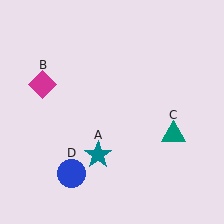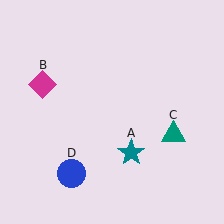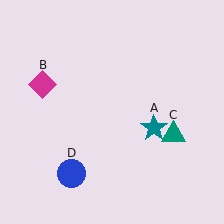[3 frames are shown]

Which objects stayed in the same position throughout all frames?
Magenta diamond (object B) and teal triangle (object C) and blue circle (object D) remained stationary.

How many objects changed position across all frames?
1 object changed position: teal star (object A).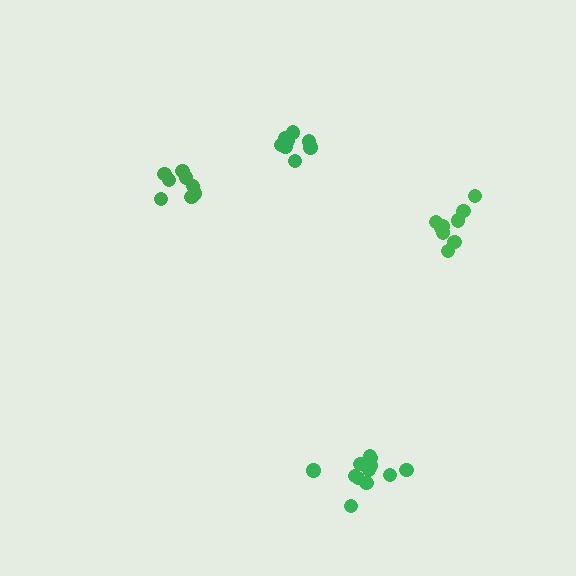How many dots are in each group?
Group 1: 8 dots, Group 2: 8 dots, Group 3: 12 dots, Group 4: 9 dots (37 total).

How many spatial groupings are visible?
There are 4 spatial groupings.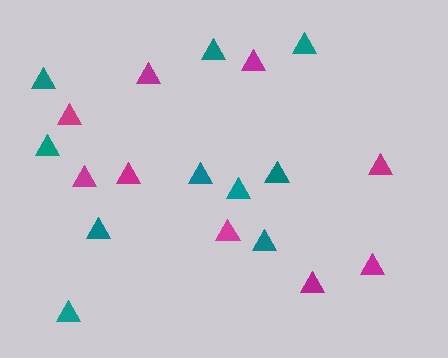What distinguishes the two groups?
There are 2 groups: one group of teal triangles (10) and one group of magenta triangles (9).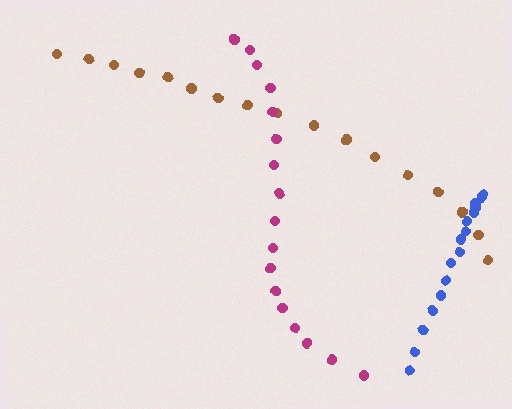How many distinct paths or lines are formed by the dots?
There are 3 distinct paths.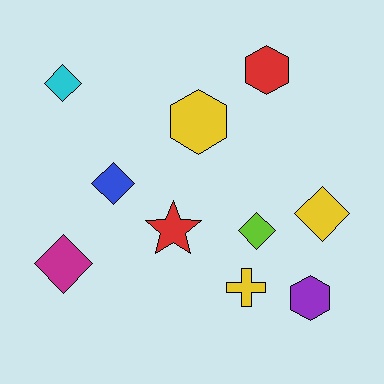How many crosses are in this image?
There is 1 cross.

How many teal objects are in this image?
There are no teal objects.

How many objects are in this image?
There are 10 objects.